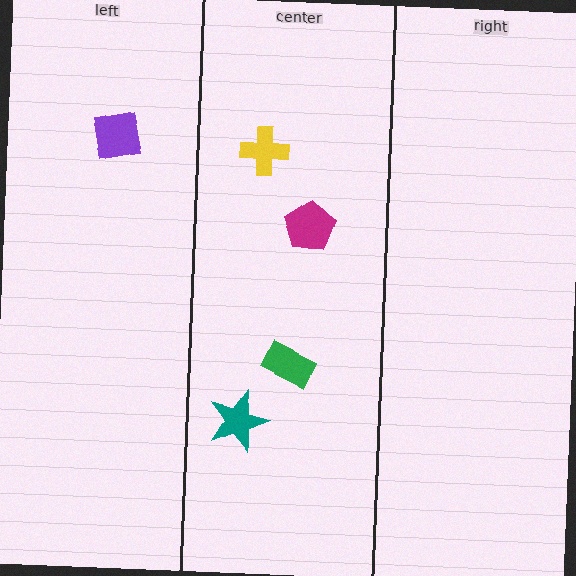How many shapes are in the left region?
1.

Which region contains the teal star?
The center region.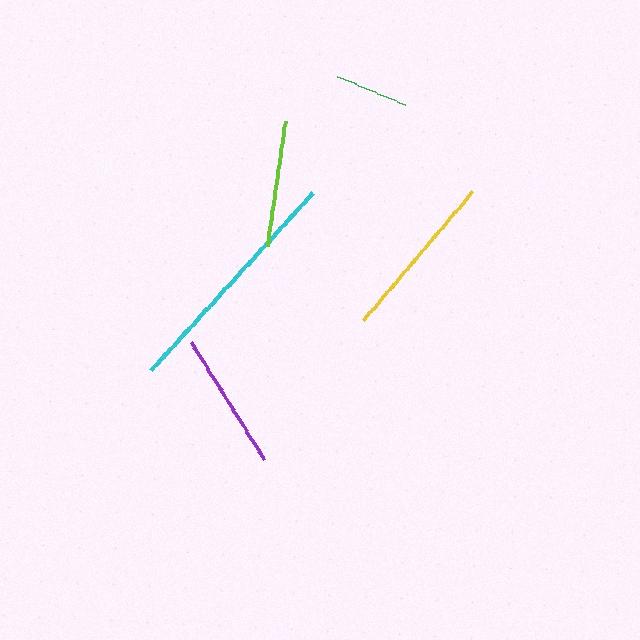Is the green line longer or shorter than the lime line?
The lime line is longer than the green line.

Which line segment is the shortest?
The green line is the shortest at approximately 73 pixels.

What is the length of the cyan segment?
The cyan segment is approximately 240 pixels long.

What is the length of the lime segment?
The lime segment is approximately 127 pixels long.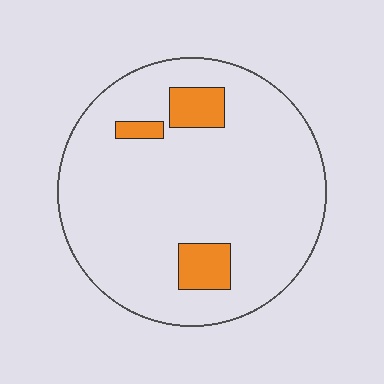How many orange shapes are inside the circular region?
3.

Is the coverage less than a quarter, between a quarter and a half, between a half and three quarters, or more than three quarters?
Less than a quarter.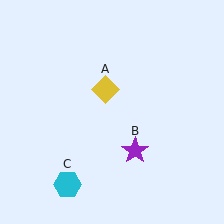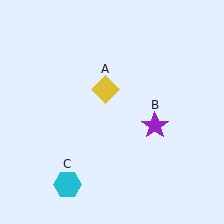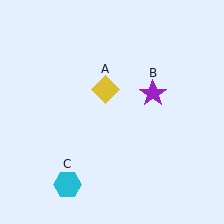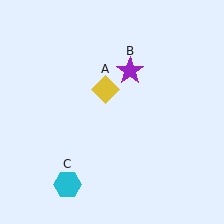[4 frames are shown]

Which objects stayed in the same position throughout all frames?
Yellow diamond (object A) and cyan hexagon (object C) remained stationary.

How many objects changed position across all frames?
1 object changed position: purple star (object B).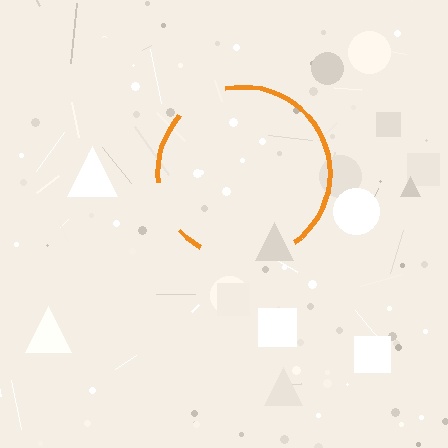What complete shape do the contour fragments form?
The contour fragments form a circle.